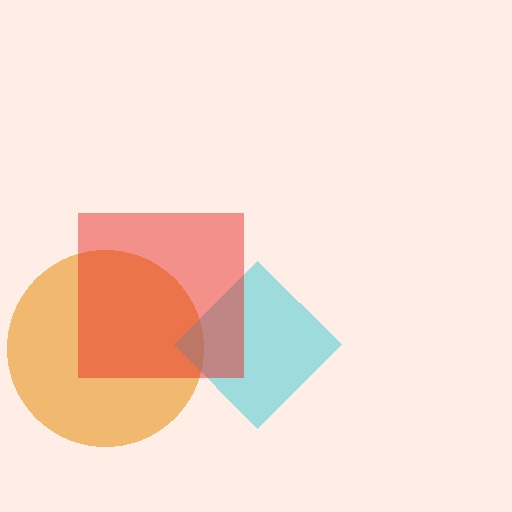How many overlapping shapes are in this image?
There are 3 overlapping shapes in the image.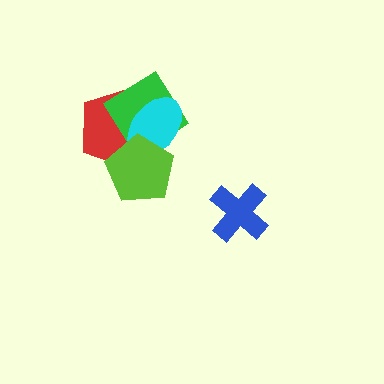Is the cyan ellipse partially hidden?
Yes, it is partially covered by another shape.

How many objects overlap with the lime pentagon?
3 objects overlap with the lime pentagon.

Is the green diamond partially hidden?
Yes, it is partially covered by another shape.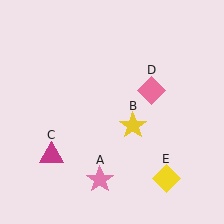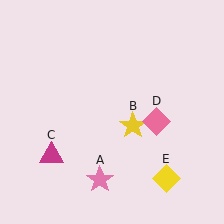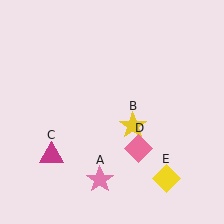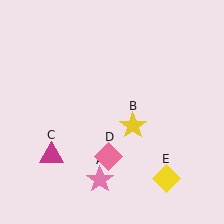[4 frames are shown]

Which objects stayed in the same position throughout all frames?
Pink star (object A) and yellow star (object B) and magenta triangle (object C) and yellow diamond (object E) remained stationary.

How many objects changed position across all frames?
1 object changed position: pink diamond (object D).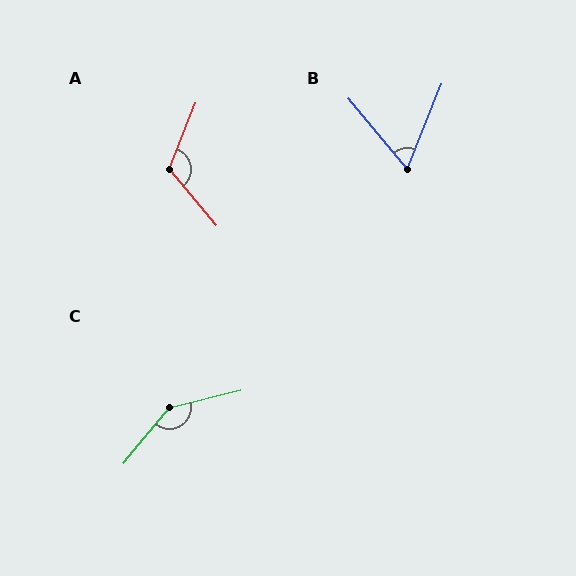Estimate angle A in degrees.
Approximately 118 degrees.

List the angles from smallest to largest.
B (62°), A (118°), C (143°).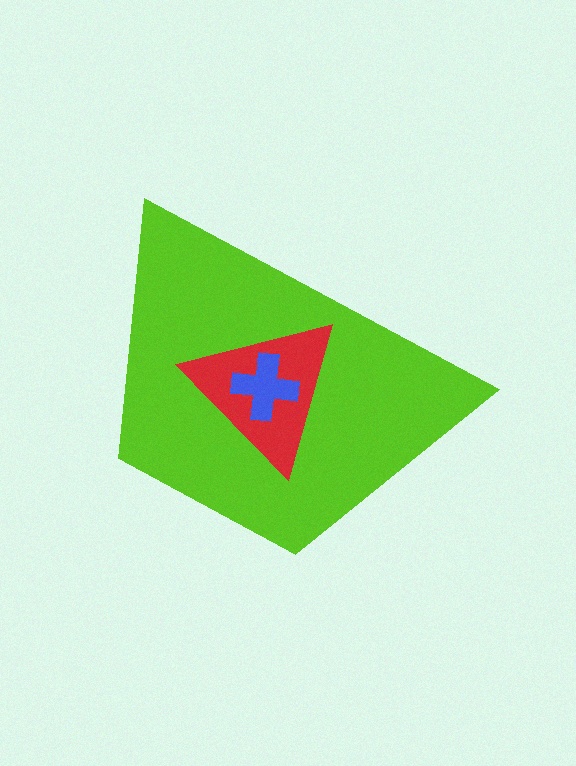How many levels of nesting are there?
3.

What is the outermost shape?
The lime trapezoid.